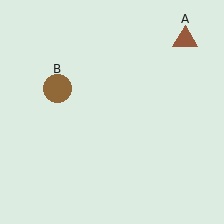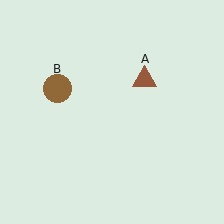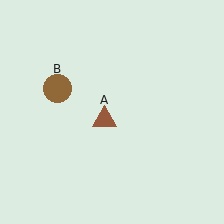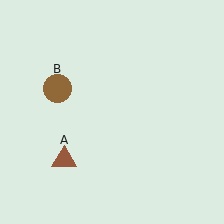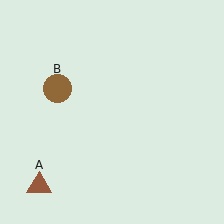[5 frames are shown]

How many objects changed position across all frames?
1 object changed position: brown triangle (object A).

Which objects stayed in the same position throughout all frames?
Brown circle (object B) remained stationary.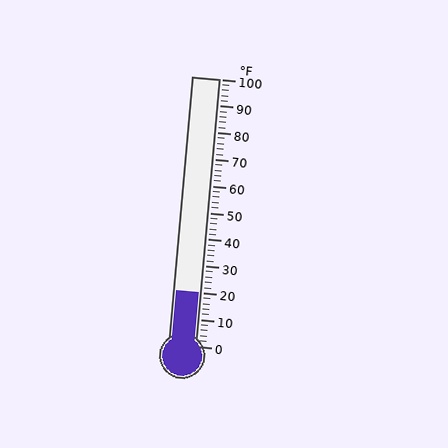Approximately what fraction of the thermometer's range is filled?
The thermometer is filled to approximately 20% of its range.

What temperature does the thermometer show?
The thermometer shows approximately 20°F.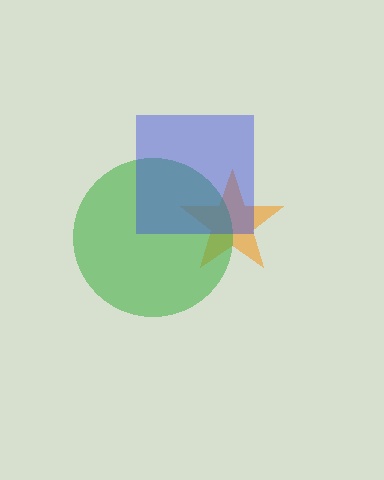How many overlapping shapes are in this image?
There are 3 overlapping shapes in the image.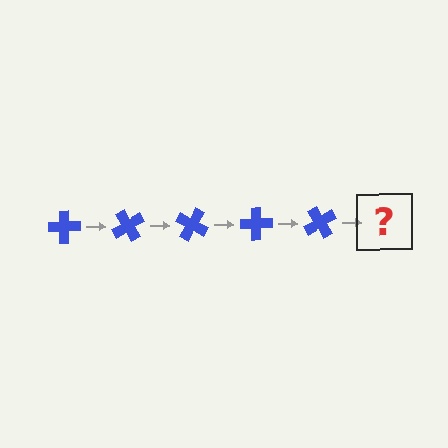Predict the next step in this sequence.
The next step is a blue cross rotated 300 degrees.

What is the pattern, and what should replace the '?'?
The pattern is that the cross rotates 60 degrees each step. The '?' should be a blue cross rotated 300 degrees.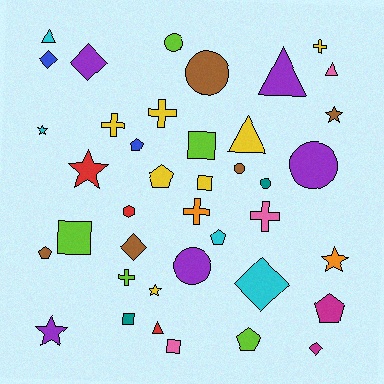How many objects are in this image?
There are 40 objects.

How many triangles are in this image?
There are 5 triangles.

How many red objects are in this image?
There are 3 red objects.